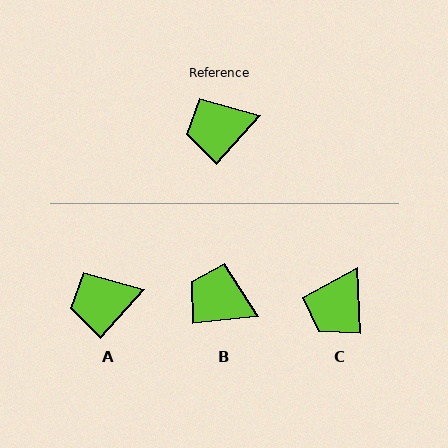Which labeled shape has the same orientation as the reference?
A.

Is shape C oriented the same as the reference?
No, it is off by about 44 degrees.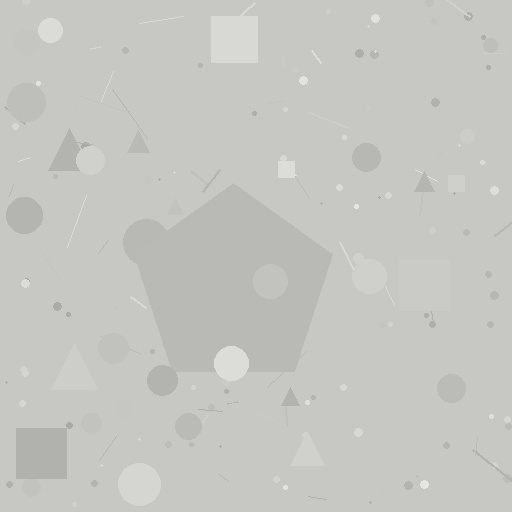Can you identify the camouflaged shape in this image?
The camouflaged shape is a pentagon.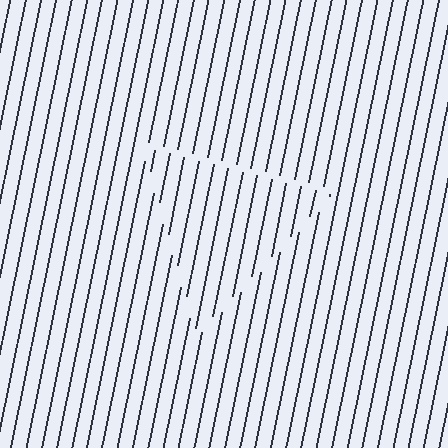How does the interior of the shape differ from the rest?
The interior of the shape contains the same grating, shifted by half a period — the contour is defined by the phase discontinuity where line-ends from the inner and outer gratings abut.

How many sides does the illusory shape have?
3 sides — the line-ends trace a triangle.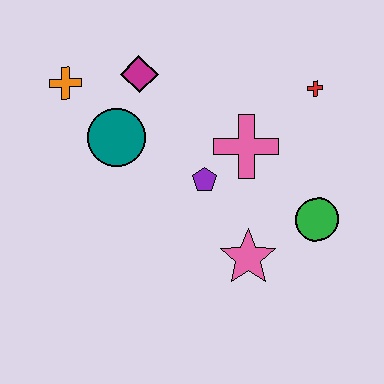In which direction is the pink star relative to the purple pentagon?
The pink star is below the purple pentagon.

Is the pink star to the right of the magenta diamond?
Yes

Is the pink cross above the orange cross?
No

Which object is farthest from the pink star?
The orange cross is farthest from the pink star.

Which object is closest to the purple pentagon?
The pink cross is closest to the purple pentagon.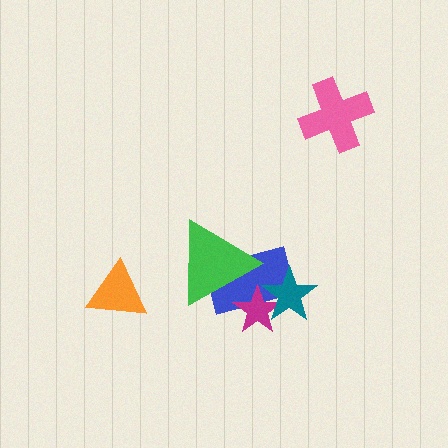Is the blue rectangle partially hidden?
Yes, it is partially covered by another shape.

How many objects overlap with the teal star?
2 objects overlap with the teal star.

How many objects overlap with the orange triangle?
0 objects overlap with the orange triangle.